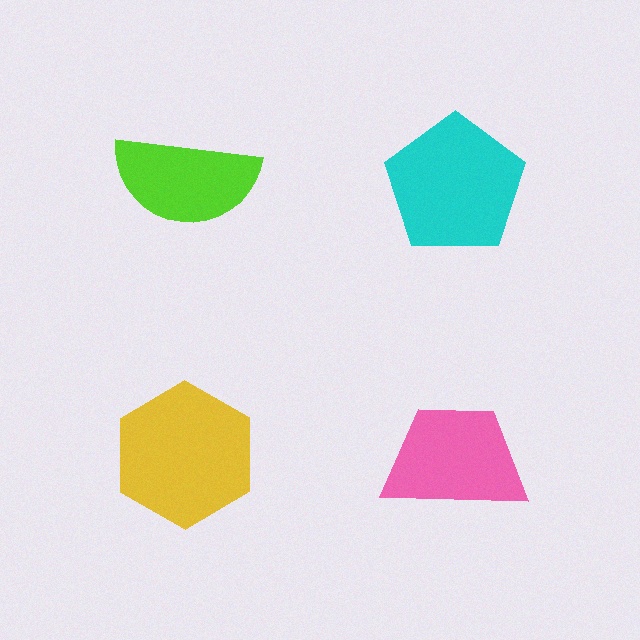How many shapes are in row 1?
2 shapes.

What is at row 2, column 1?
A yellow hexagon.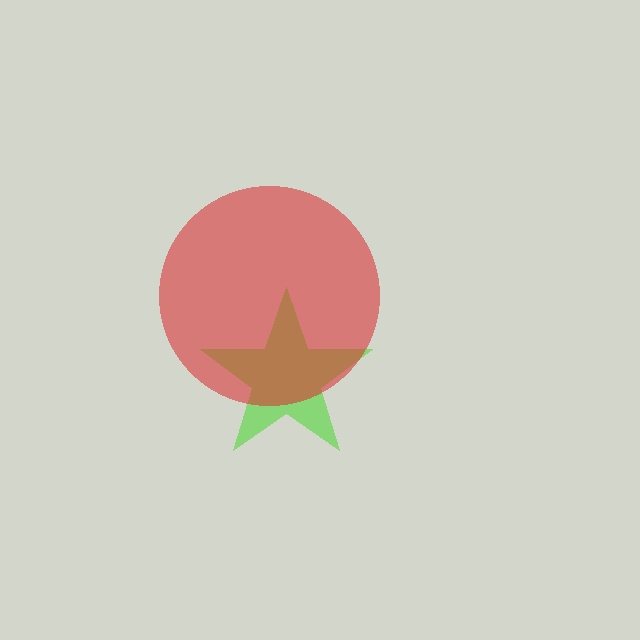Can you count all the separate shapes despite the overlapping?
Yes, there are 2 separate shapes.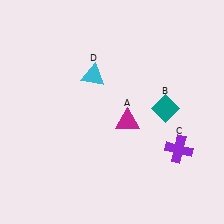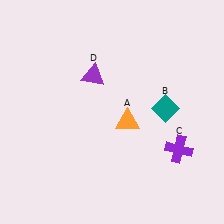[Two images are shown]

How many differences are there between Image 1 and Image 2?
There are 2 differences between the two images.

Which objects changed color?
A changed from magenta to orange. D changed from cyan to purple.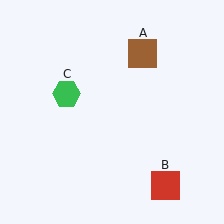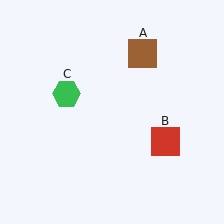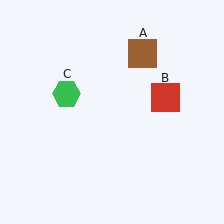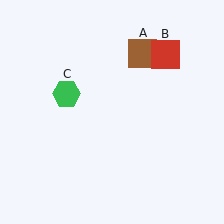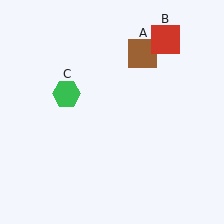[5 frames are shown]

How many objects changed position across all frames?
1 object changed position: red square (object B).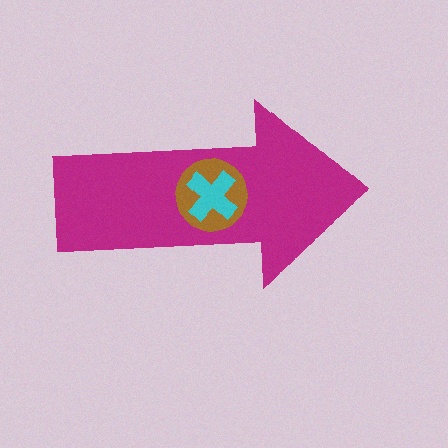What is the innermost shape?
The cyan cross.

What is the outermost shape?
The magenta arrow.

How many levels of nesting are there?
3.